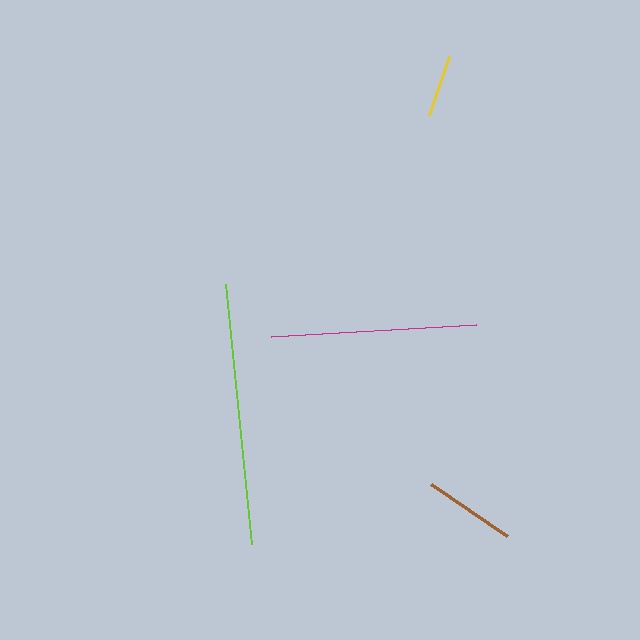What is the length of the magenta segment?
The magenta segment is approximately 205 pixels long.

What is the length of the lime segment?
The lime segment is approximately 261 pixels long.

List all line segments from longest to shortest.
From longest to shortest: lime, magenta, brown, yellow.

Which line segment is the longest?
The lime line is the longest at approximately 261 pixels.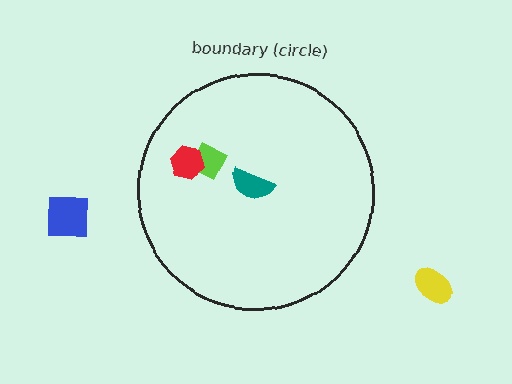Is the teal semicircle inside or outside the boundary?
Inside.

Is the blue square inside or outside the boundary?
Outside.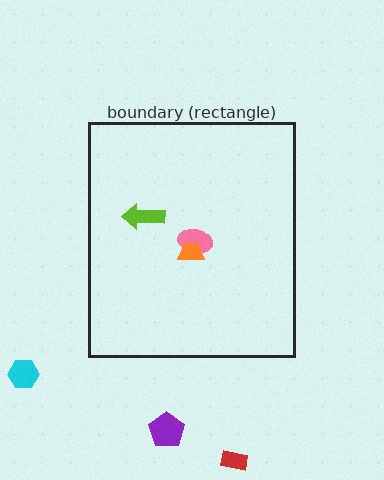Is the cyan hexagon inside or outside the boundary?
Outside.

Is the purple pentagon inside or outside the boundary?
Outside.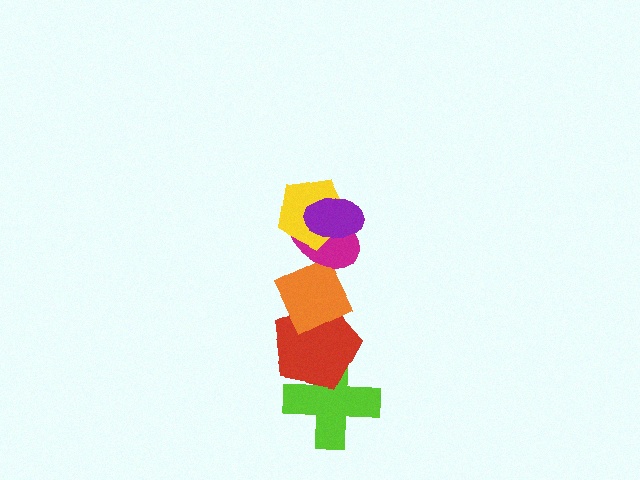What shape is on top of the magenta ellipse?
The yellow pentagon is on top of the magenta ellipse.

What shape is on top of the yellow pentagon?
The purple ellipse is on top of the yellow pentagon.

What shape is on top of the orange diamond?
The magenta ellipse is on top of the orange diamond.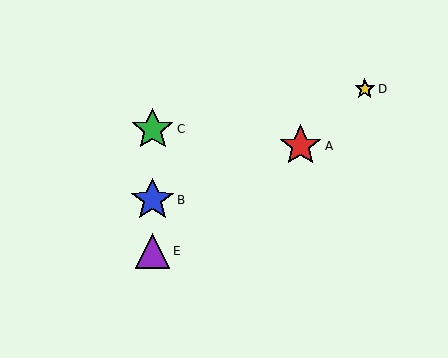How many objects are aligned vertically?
3 objects (B, C, E) are aligned vertically.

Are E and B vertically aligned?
Yes, both are at x≈153.